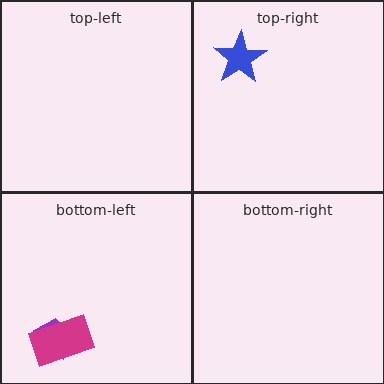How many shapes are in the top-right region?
1.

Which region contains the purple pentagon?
The bottom-left region.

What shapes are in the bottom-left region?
The purple pentagon, the magenta rectangle.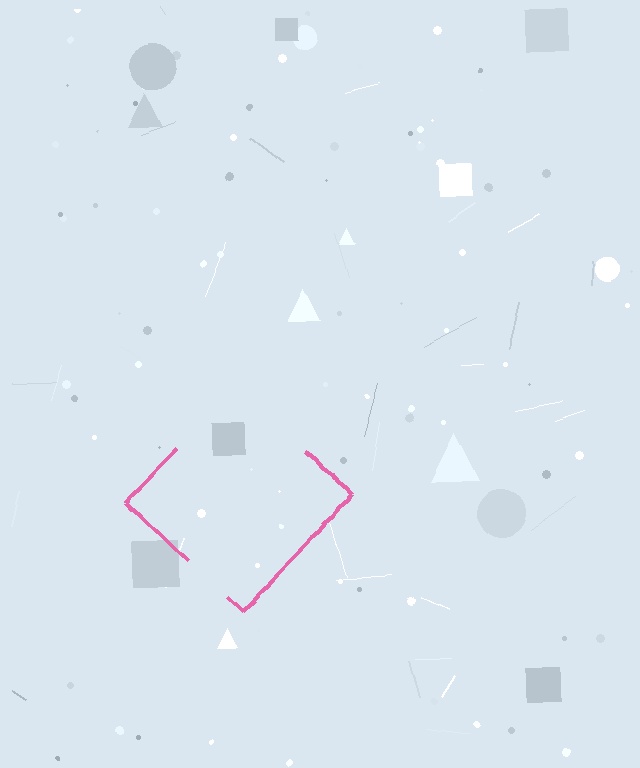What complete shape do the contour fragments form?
The contour fragments form a diamond.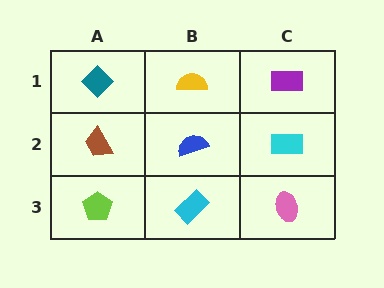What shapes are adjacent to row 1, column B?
A blue semicircle (row 2, column B), a teal diamond (row 1, column A), a purple rectangle (row 1, column C).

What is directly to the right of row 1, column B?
A purple rectangle.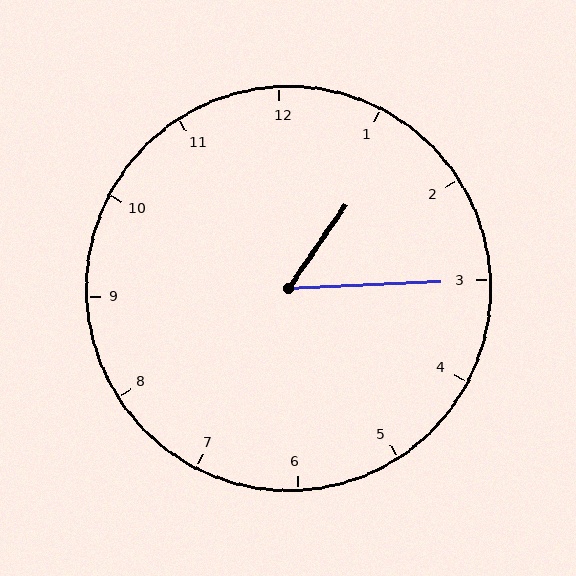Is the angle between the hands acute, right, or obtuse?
It is acute.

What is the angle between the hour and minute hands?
Approximately 52 degrees.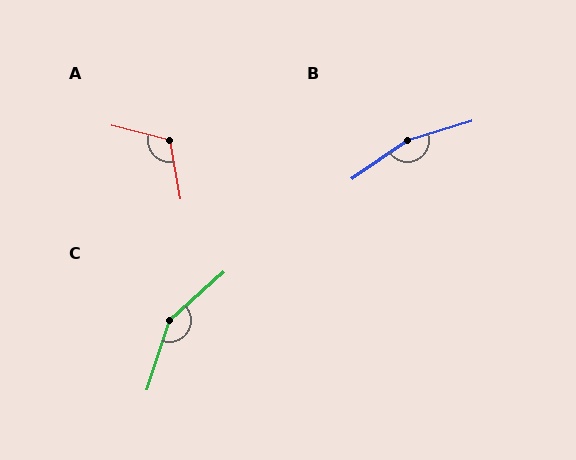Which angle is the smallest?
A, at approximately 114 degrees.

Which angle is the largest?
B, at approximately 162 degrees.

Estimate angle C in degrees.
Approximately 150 degrees.